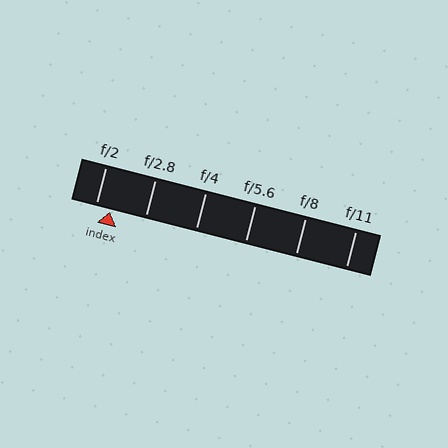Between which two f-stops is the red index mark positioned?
The index mark is between f/2 and f/2.8.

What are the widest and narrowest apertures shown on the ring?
The widest aperture shown is f/2 and the narrowest is f/11.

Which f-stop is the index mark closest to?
The index mark is closest to f/2.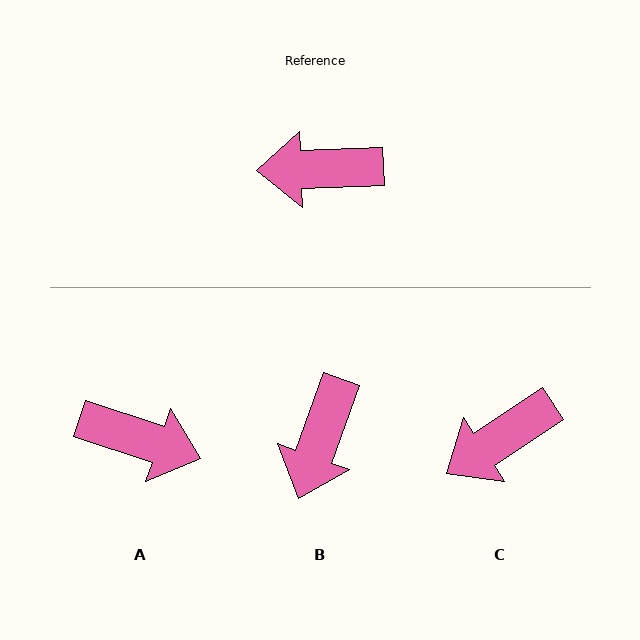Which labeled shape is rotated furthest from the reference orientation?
A, about 160 degrees away.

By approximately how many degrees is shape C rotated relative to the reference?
Approximately 31 degrees counter-clockwise.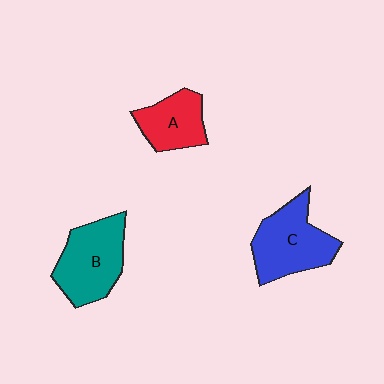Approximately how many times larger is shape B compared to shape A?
Approximately 1.5 times.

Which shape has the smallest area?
Shape A (red).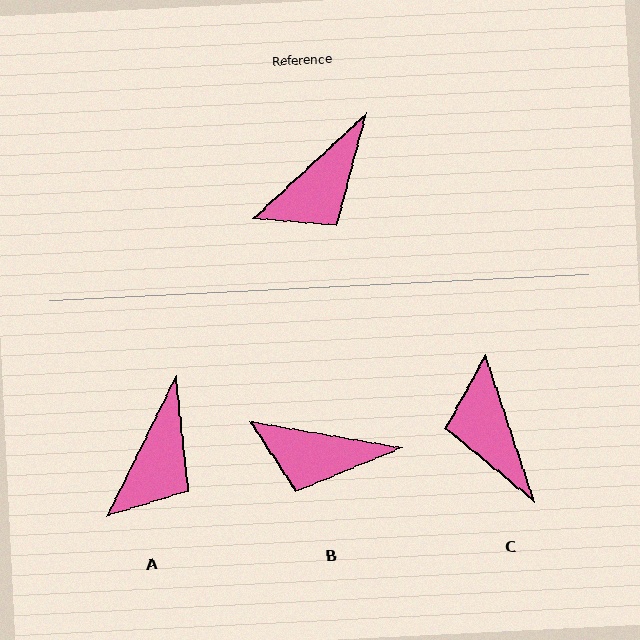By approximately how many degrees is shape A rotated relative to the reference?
Approximately 21 degrees counter-clockwise.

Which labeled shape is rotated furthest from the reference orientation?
C, about 114 degrees away.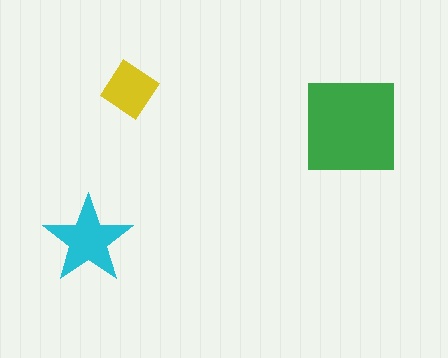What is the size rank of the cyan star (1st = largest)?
2nd.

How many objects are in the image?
There are 3 objects in the image.